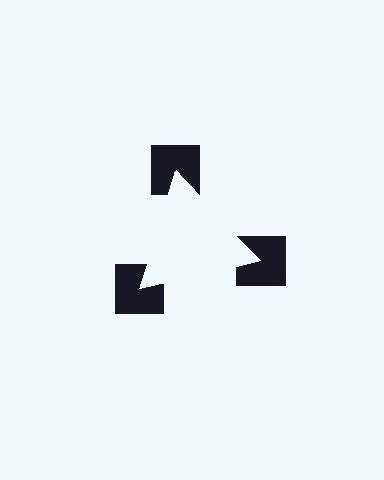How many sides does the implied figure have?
3 sides.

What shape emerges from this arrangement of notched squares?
An illusory triangle — its edges are inferred from the aligned wedge cuts in the notched squares, not physically drawn.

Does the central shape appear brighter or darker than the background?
It typically appears slightly brighter than the background, even though no actual brightness change is drawn.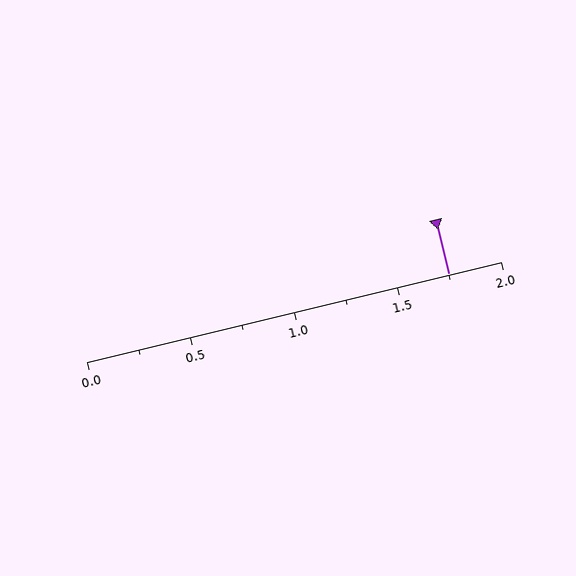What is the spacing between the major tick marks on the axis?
The major ticks are spaced 0.5 apart.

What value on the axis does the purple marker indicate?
The marker indicates approximately 1.75.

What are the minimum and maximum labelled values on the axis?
The axis runs from 0.0 to 2.0.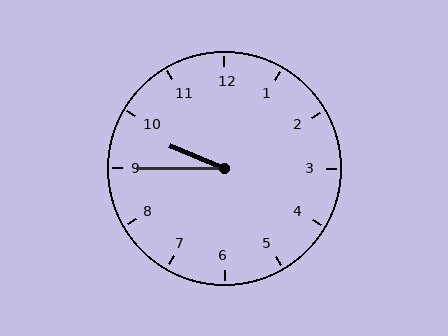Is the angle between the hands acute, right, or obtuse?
It is acute.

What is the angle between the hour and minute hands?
Approximately 22 degrees.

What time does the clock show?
9:45.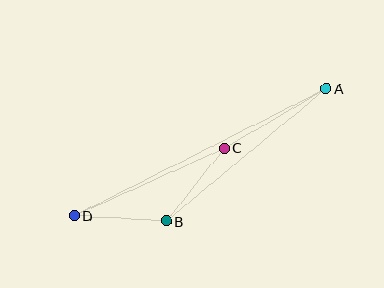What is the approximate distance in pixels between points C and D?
The distance between C and D is approximately 164 pixels.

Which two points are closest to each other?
Points B and D are closest to each other.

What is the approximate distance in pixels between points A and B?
The distance between A and B is approximately 208 pixels.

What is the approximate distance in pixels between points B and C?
The distance between B and C is approximately 93 pixels.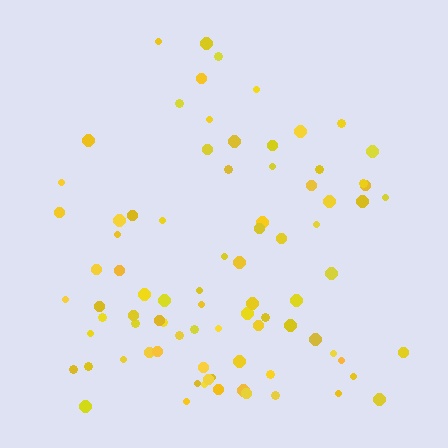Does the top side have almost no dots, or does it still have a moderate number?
Still a moderate number, just noticeably fewer than the bottom.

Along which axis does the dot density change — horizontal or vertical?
Vertical.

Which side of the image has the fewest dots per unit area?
The top.